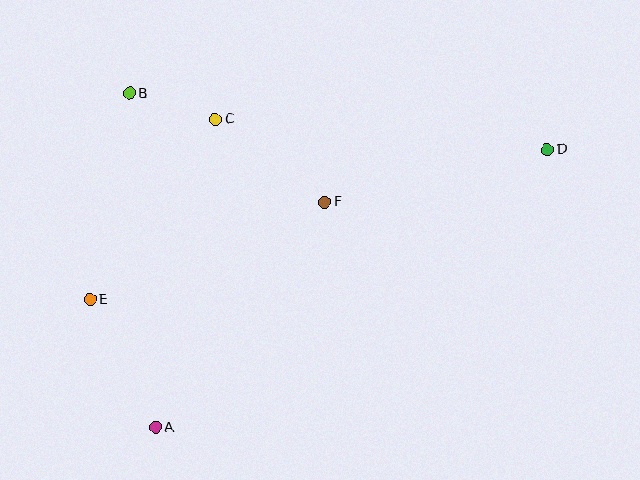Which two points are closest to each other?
Points B and C are closest to each other.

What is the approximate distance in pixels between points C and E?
The distance between C and E is approximately 220 pixels.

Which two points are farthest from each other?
Points D and E are farthest from each other.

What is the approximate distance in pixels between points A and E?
The distance between A and E is approximately 144 pixels.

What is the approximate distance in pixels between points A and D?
The distance between A and D is approximately 480 pixels.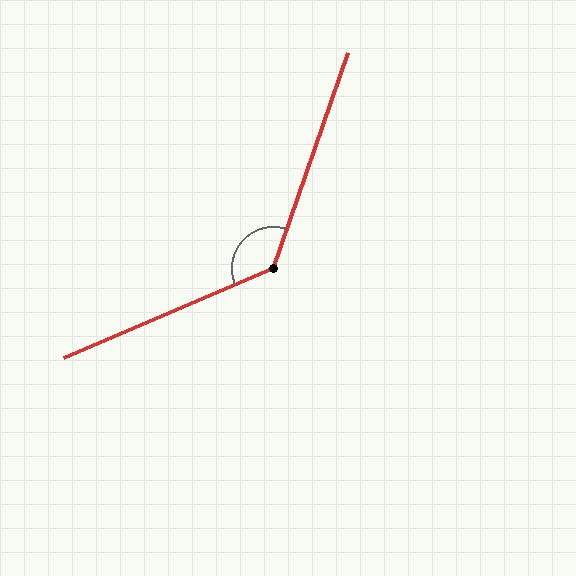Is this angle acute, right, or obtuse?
It is obtuse.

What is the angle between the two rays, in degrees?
Approximately 132 degrees.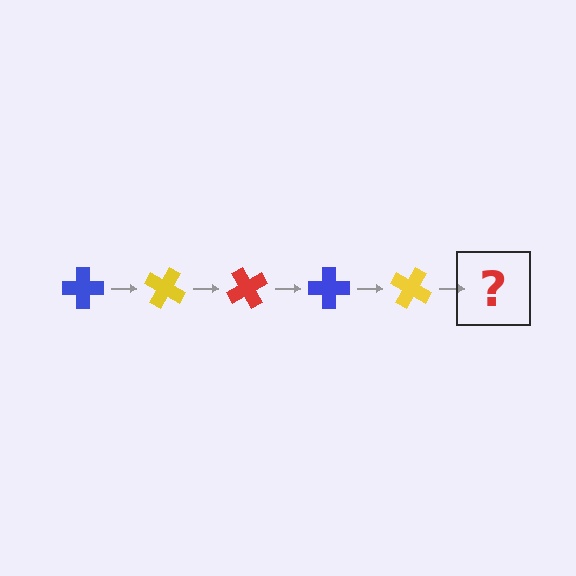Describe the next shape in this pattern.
It should be a red cross, rotated 150 degrees from the start.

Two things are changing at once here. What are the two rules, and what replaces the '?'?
The two rules are that it rotates 30 degrees each step and the color cycles through blue, yellow, and red. The '?' should be a red cross, rotated 150 degrees from the start.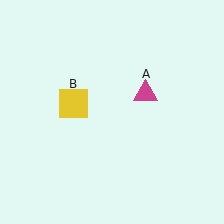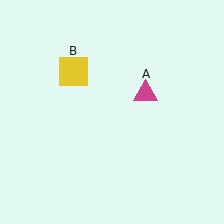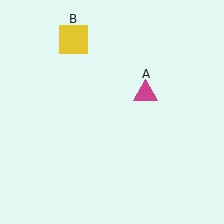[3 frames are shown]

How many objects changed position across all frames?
1 object changed position: yellow square (object B).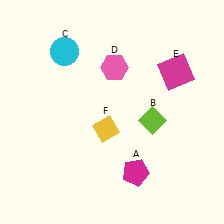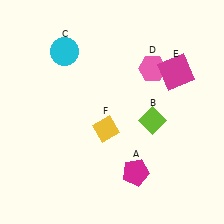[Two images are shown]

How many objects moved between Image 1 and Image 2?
1 object moved between the two images.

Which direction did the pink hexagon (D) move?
The pink hexagon (D) moved right.